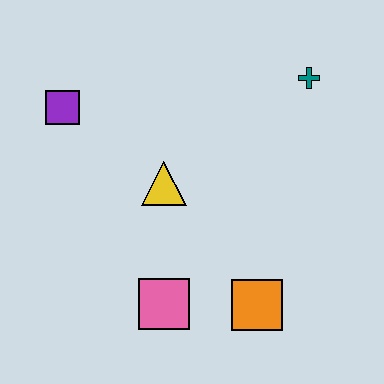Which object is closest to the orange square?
The pink square is closest to the orange square.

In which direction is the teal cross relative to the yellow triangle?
The teal cross is to the right of the yellow triangle.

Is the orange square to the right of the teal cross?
No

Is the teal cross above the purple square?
Yes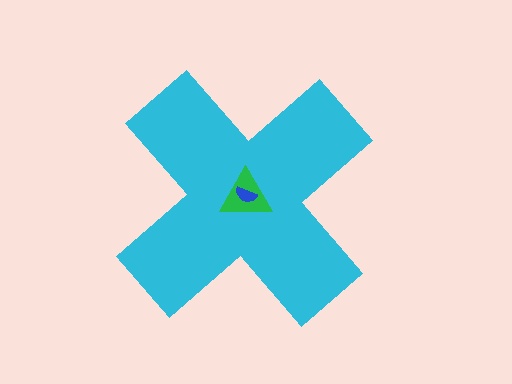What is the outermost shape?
The cyan cross.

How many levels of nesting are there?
3.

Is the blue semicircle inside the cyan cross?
Yes.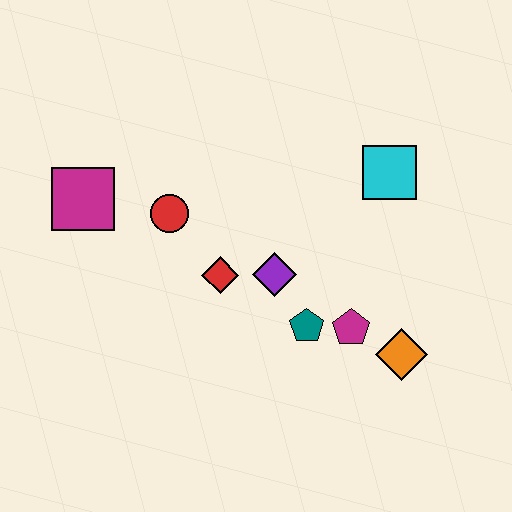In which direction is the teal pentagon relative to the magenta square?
The teal pentagon is to the right of the magenta square.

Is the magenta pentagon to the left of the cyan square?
Yes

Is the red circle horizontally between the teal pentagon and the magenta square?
Yes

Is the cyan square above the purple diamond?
Yes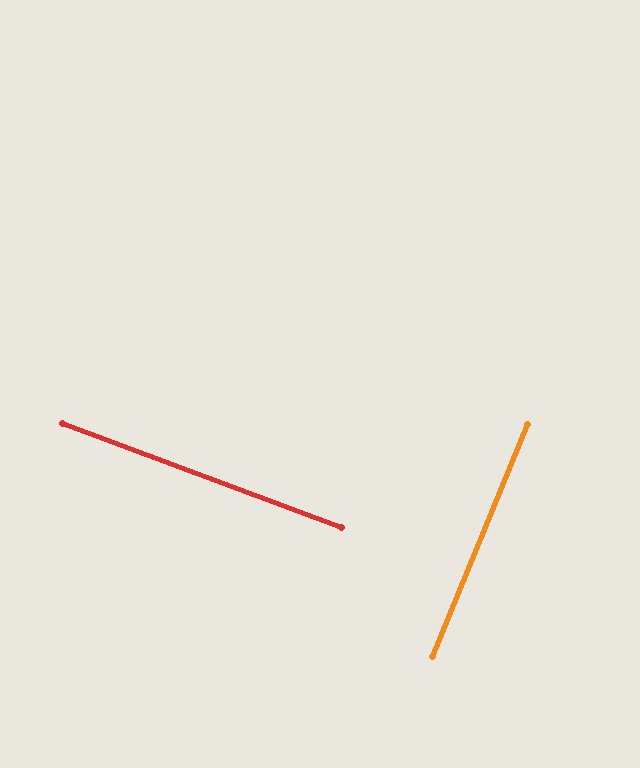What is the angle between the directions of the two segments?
Approximately 88 degrees.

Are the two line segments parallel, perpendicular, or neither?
Perpendicular — they meet at approximately 88°.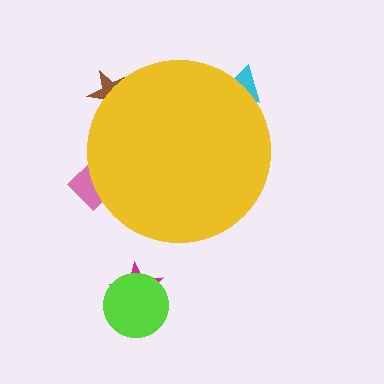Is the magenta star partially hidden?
No, the magenta star is fully visible.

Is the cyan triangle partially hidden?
Yes, the cyan triangle is partially hidden behind the yellow circle.